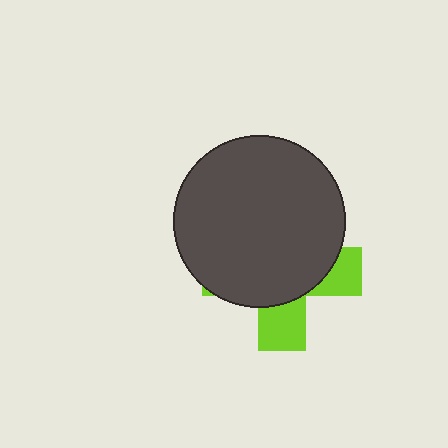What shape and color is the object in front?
The object in front is a dark gray circle.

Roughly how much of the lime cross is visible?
A small part of it is visible (roughly 30%).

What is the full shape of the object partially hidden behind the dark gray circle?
The partially hidden object is a lime cross.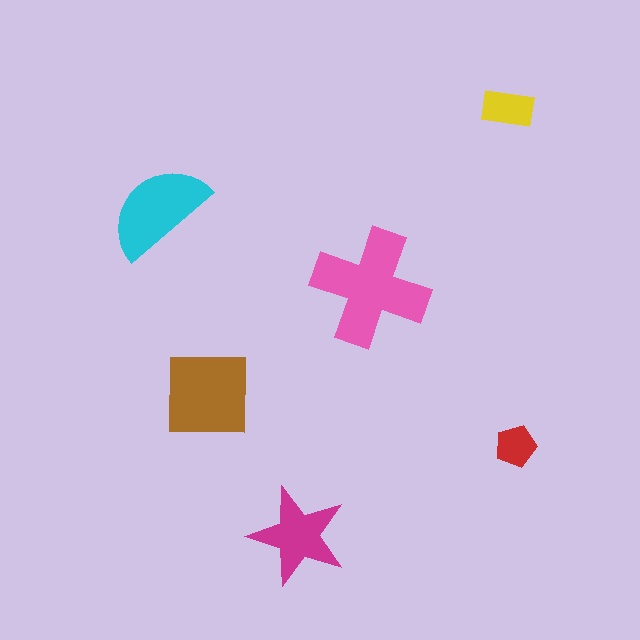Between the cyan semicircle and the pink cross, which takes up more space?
The pink cross.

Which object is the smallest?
The red pentagon.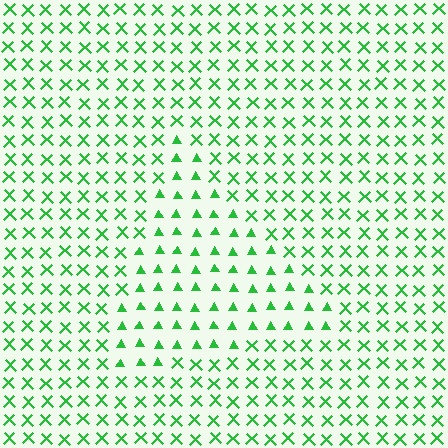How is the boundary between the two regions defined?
The boundary is defined by a change in element shape: triangles inside vs. X marks outside. All elements share the same color and spacing.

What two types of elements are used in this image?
The image uses triangles inside the triangle region and X marks outside it.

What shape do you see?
I see a triangle.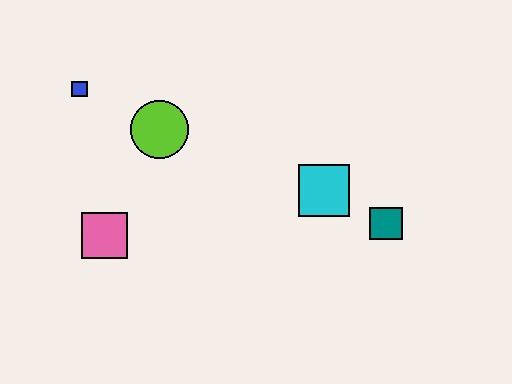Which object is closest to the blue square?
The lime circle is closest to the blue square.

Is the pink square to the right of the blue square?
Yes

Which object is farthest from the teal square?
The blue square is farthest from the teal square.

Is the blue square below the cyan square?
No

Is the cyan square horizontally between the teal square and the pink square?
Yes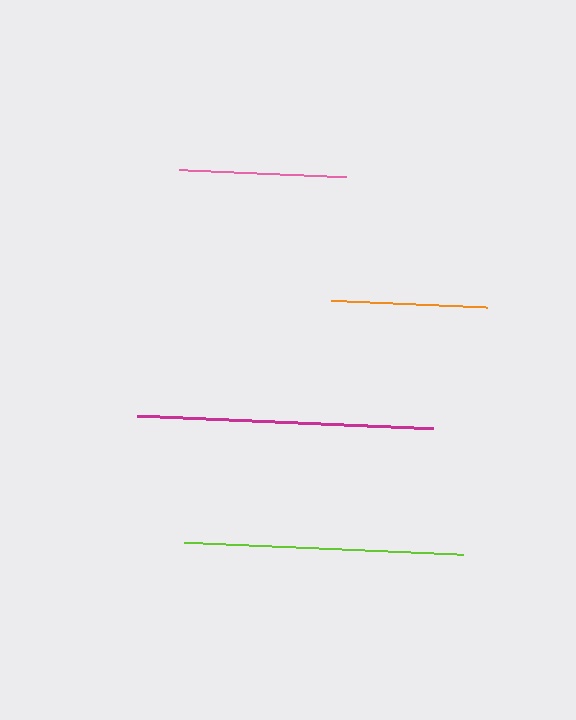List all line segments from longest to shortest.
From longest to shortest: magenta, lime, pink, orange.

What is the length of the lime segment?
The lime segment is approximately 279 pixels long.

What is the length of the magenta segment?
The magenta segment is approximately 296 pixels long.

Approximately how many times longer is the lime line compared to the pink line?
The lime line is approximately 1.7 times the length of the pink line.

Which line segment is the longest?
The magenta line is the longest at approximately 296 pixels.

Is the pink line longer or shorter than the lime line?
The lime line is longer than the pink line.